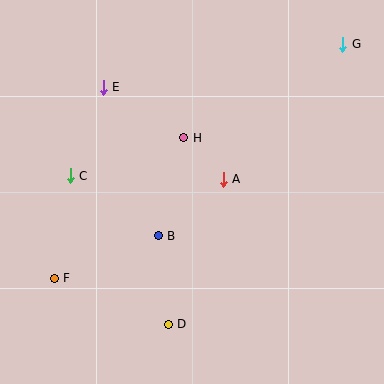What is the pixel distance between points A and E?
The distance between A and E is 151 pixels.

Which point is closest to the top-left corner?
Point E is closest to the top-left corner.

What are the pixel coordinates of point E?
Point E is at (103, 87).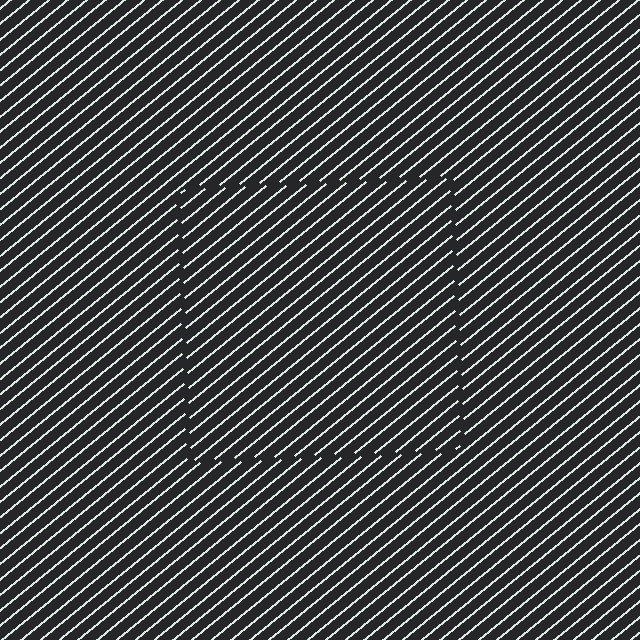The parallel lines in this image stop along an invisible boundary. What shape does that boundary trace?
An illusory square. The interior of the shape contains the same grating, shifted by half a period — the contour is defined by the phase discontinuity where line-ends from the inner and outer gratings abut.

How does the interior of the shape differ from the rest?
The interior of the shape contains the same grating, shifted by half a period — the contour is defined by the phase discontinuity where line-ends from the inner and outer gratings abut.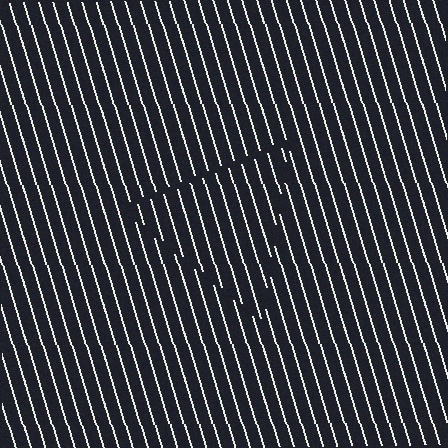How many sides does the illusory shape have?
3 sides — the line-ends trace a triangle.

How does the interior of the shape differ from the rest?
The interior of the shape contains the same grating, shifted by half a period — the contour is defined by the phase discontinuity where line-ends from the inner and outer gratings abut.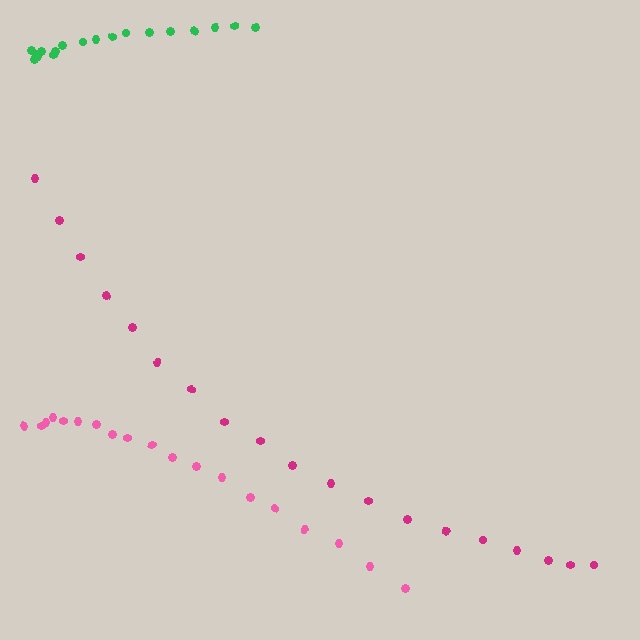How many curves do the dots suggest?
There are 3 distinct paths.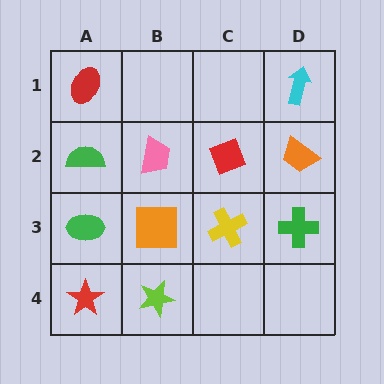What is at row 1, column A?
A red ellipse.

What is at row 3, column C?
A yellow cross.